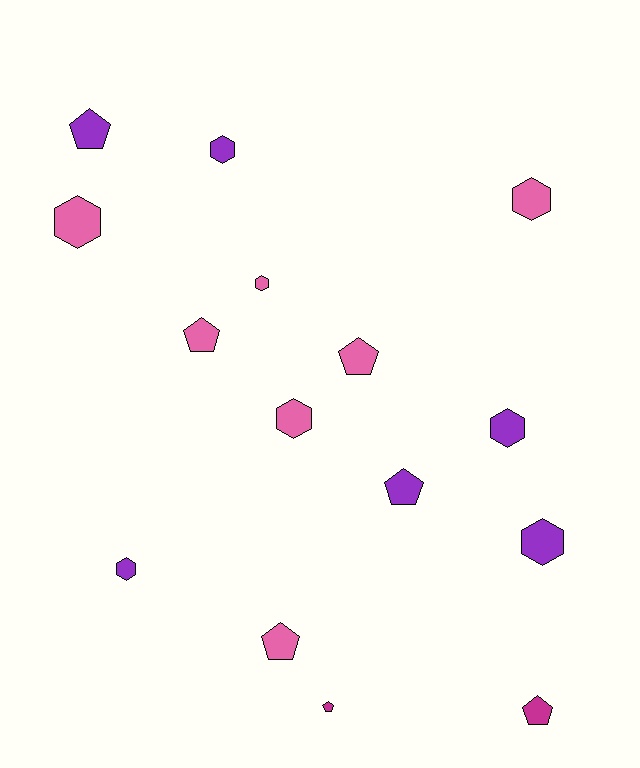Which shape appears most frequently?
Hexagon, with 8 objects.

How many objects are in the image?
There are 15 objects.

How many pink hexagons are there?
There are 4 pink hexagons.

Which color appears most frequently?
Pink, with 7 objects.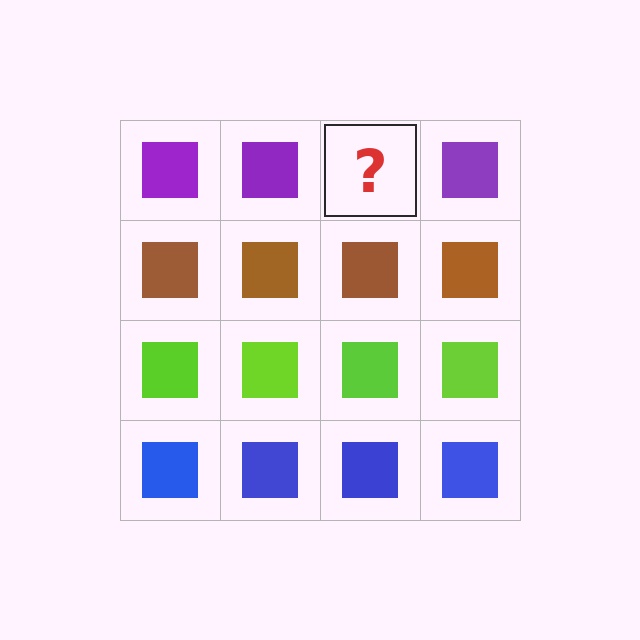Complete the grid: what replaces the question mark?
The question mark should be replaced with a purple square.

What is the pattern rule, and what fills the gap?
The rule is that each row has a consistent color. The gap should be filled with a purple square.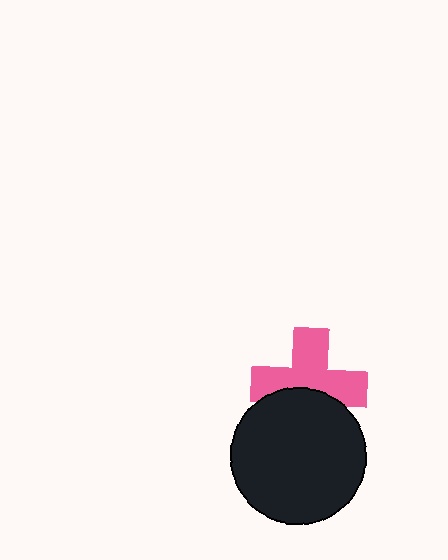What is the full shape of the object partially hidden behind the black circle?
The partially hidden object is a pink cross.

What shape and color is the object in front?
The object in front is a black circle.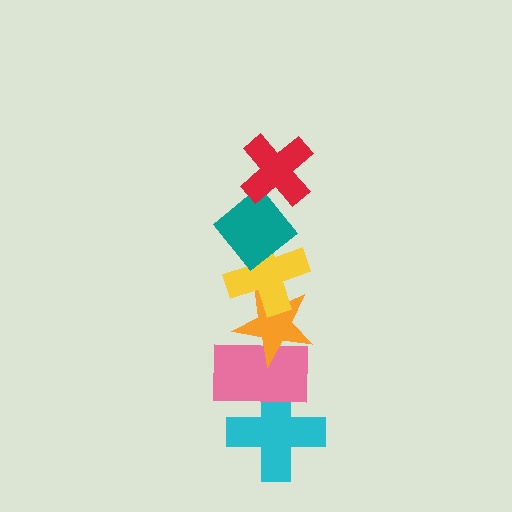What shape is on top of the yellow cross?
The teal diamond is on top of the yellow cross.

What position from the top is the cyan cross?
The cyan cross is 6th from the top.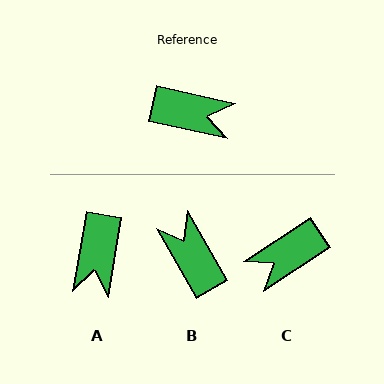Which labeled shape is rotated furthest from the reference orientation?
C, about 134 degrees away.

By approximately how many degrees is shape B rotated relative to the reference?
Approximately 133 degrees counter-clockwise.